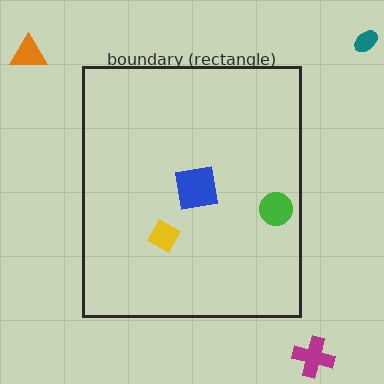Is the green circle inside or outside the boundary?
Inside.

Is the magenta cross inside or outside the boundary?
Outside.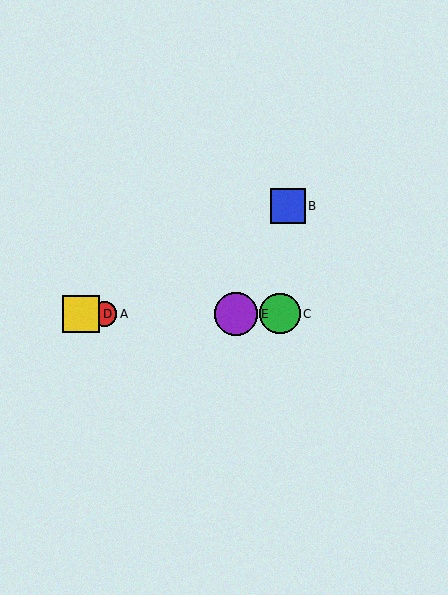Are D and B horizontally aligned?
No, D is at y≈314 and B is at y≈206.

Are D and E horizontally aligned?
Yes, both are at y≈314.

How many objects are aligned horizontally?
4 objects (A, C, D, E) are aligned horizontally.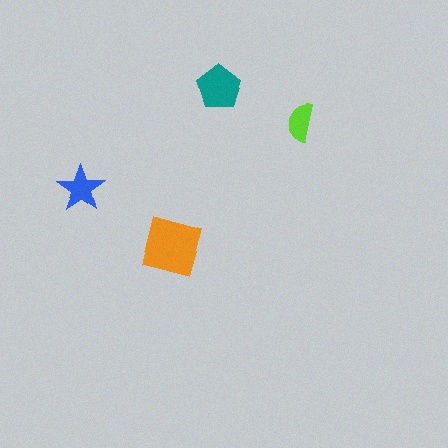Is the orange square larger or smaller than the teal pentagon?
Larger.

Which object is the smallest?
The lime semicircle.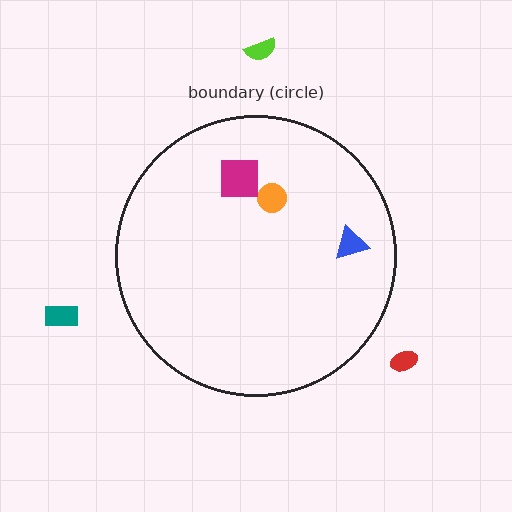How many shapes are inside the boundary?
3 inside, 3 outside.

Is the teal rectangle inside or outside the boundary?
Outside.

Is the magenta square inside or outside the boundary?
Inside.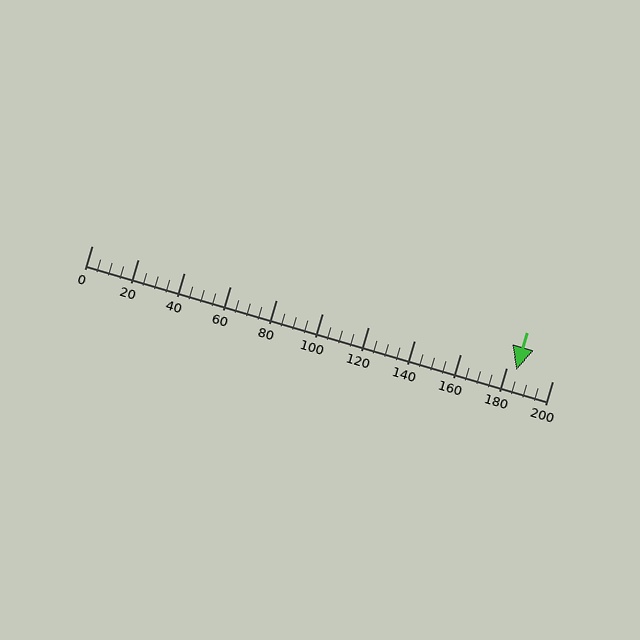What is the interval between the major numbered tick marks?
The major tick marks are spaced 20 units apart.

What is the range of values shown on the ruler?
The ruler shows values from 0 to 200.